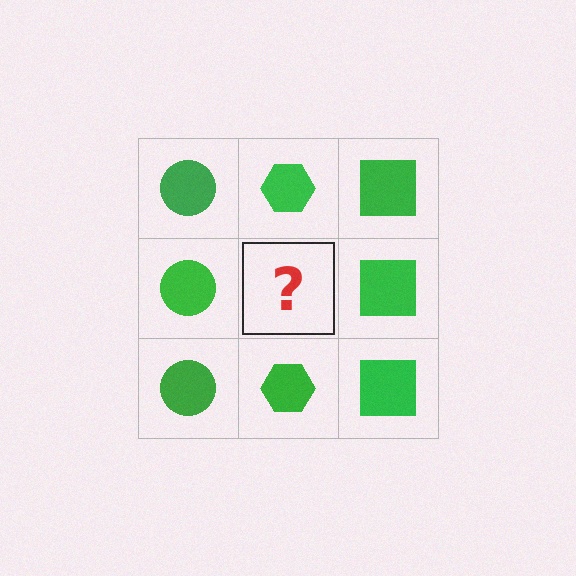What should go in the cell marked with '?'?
The missing cell should contain a green hexagon.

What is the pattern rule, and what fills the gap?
The rule is that each column has a consistent shape. The gap should be filled with a green hexagon.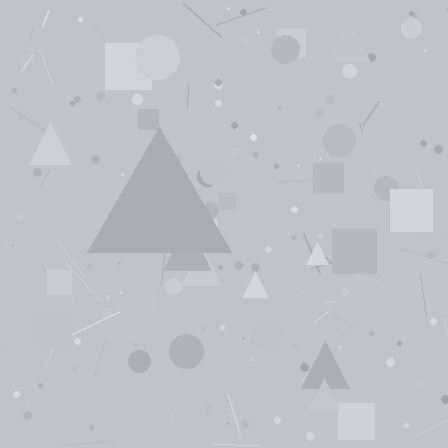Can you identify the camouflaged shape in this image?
The camouflaged shape is a triangle.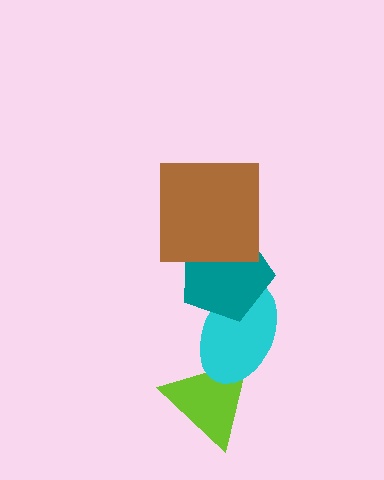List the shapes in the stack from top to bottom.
From top to bottom: the brown square, the teal pentagon, the cyan ellipse, the lime triangle.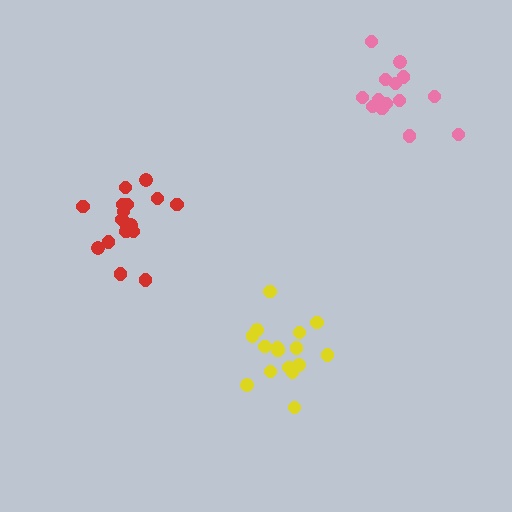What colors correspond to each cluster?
The clusters are colored: red, pink, yellow.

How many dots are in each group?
Group 1: 17 dots, Group 2: 14 dots, Group 3: 17 dots (48 total).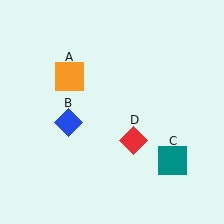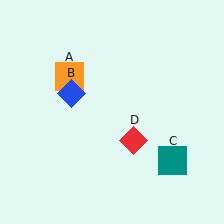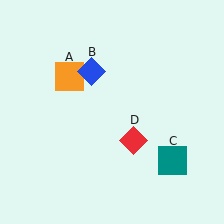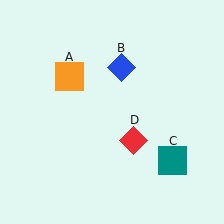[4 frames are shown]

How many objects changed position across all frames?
1 object changed position: blue diamond (object B).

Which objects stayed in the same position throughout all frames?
Orange square (object A) and teal square (object C) and red diamond (object D) remained stationary.